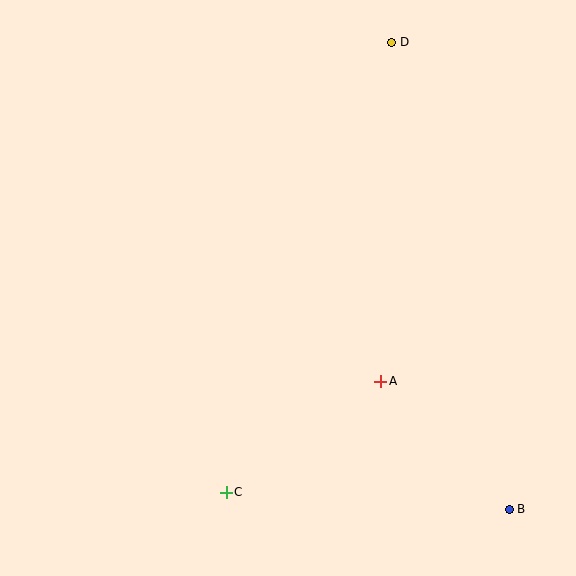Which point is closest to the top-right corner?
Point D is closest to the top-right corner.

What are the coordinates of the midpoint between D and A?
The midpoint between D and A is at (386, 212).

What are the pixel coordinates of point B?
Point B is at (509, 509).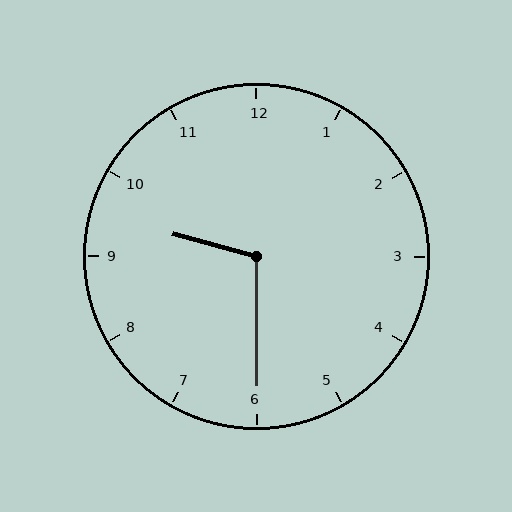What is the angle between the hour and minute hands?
Approximately 105 degrees.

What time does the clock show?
9:30.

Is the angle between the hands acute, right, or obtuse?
It is obtuse.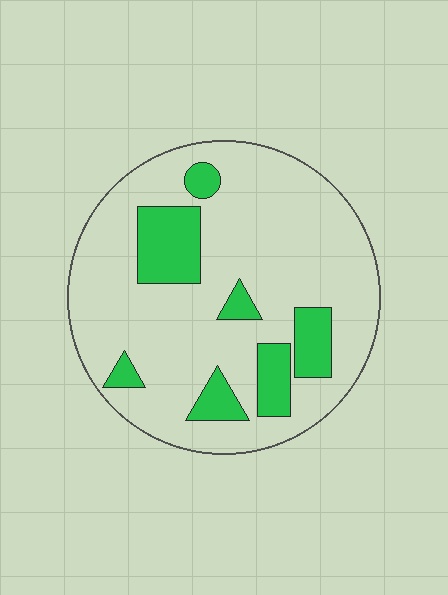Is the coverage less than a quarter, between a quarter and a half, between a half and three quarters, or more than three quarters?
Less than a quarter.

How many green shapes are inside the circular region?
7.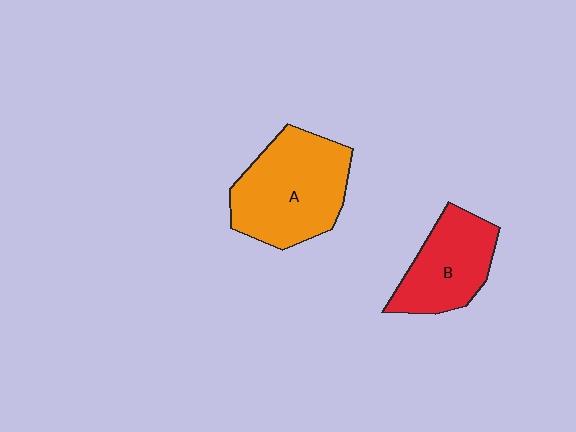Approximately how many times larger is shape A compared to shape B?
Approximately 1.4 times.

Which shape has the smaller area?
Shape B (red).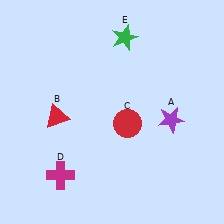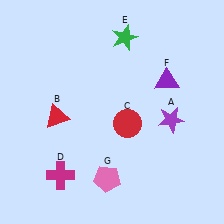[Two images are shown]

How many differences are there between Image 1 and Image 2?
There are 2 differences between the two images.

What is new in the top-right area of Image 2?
A purple triangle (F) was added in the top-right area of Image 2.